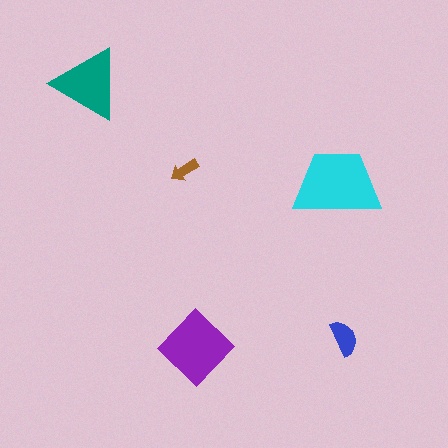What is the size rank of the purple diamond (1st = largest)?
2nd.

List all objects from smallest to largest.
The brown arrow, the blue semicircle, the teal triangle, the purple diamond, the cyan trapezoid.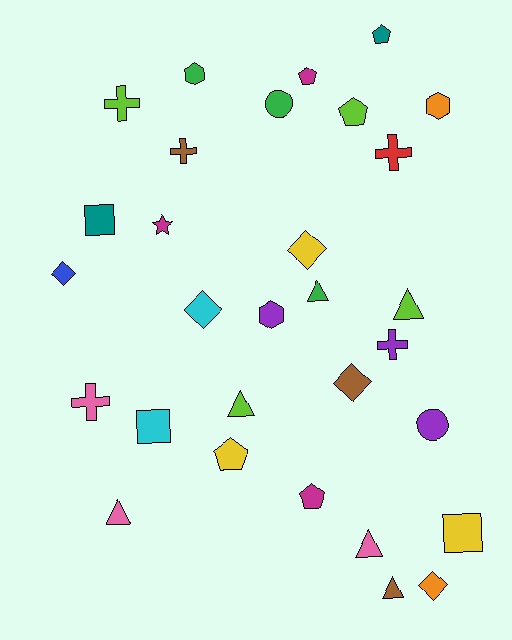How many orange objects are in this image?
There are 2 orange objects.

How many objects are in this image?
There are 30 objects.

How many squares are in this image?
There are 3 squares.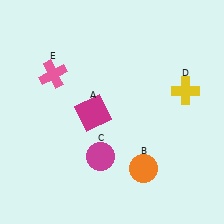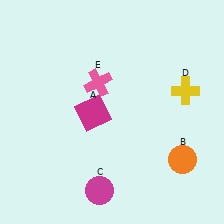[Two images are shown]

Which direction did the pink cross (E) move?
The pink cross (E) moved right.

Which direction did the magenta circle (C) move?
The magenta circle (C) moved down.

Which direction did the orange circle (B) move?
The orange circle (B) moved right.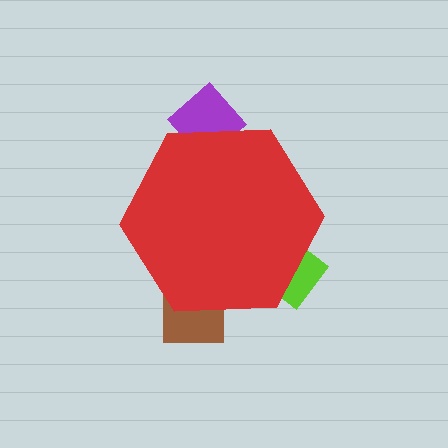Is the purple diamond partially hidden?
Yes, the purple diamond is partially hidden behind the red hexagon.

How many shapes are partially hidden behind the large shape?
3 shapes are partially hidden.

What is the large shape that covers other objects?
A red hexagon.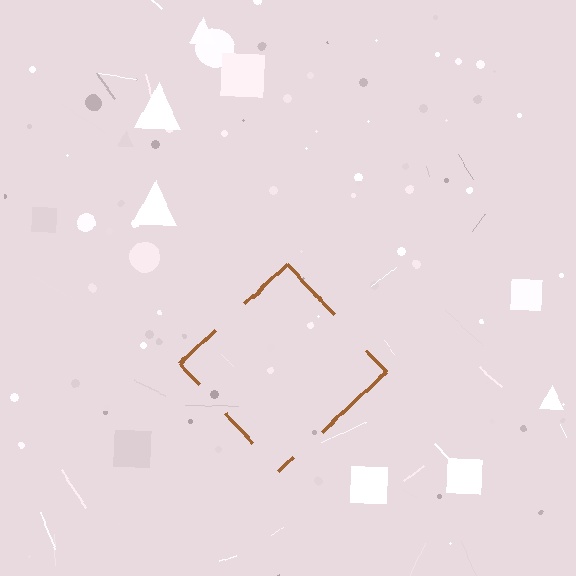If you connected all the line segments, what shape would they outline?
They would outline a diamond.